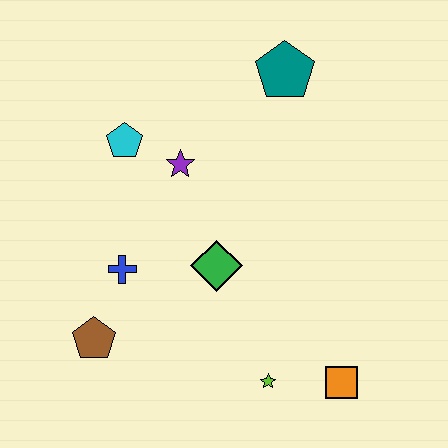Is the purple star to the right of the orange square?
No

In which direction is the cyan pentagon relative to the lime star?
The cyan pentagon is above the lime star.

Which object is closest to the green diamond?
The blue cross is closest to the green diamond.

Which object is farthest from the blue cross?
The teal pentagon is farthest from the blue cross.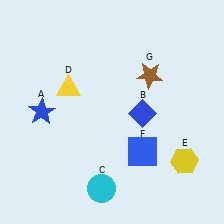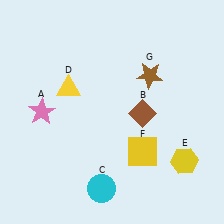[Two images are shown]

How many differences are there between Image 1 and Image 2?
There are 3 differences between the two images.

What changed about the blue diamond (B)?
In Image 1, B is blue. In Image 2, it changed to brown.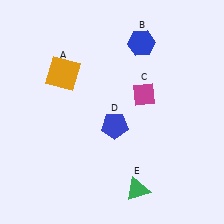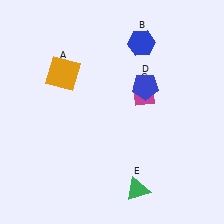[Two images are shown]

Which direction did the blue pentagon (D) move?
The blue pentagon (D) moved up.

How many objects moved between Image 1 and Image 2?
1 object moved between the two images.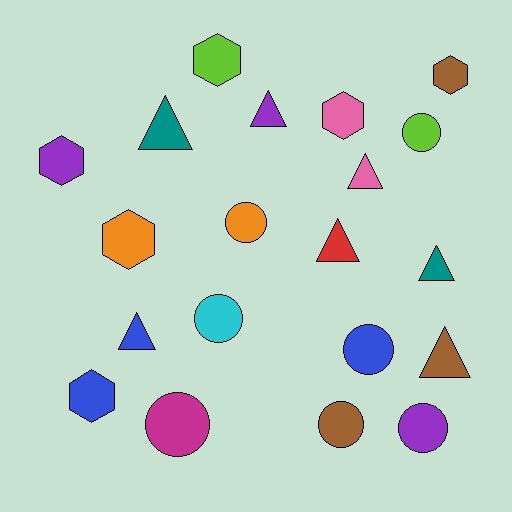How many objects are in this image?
There are 20 objects.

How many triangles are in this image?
There are 7 triangles.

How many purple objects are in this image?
There are 3 purple objects.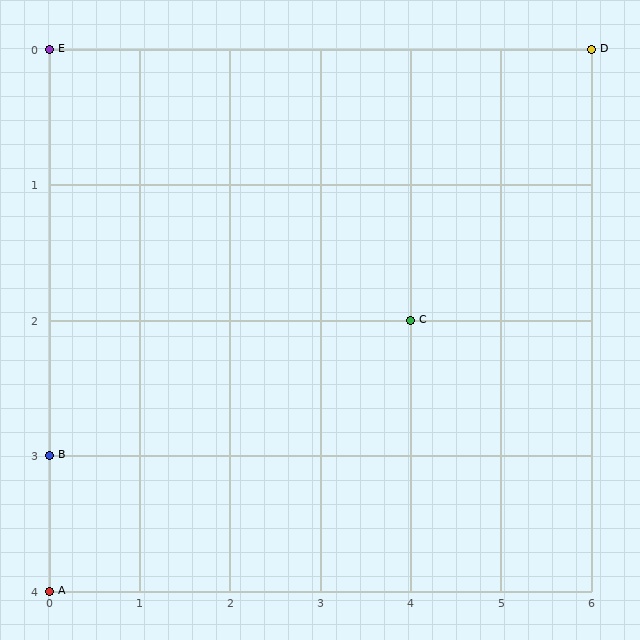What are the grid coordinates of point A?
Point A is at grid coordinates (0, 4).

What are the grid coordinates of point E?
Point E is at grid coordinates (0, 0).